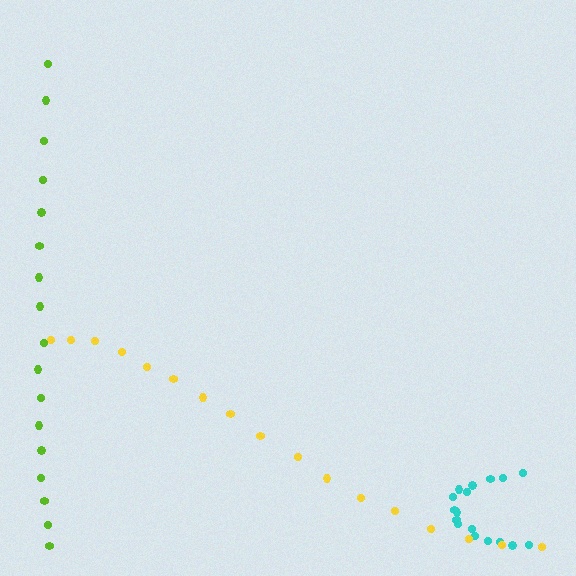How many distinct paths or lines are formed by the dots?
There are 3 distinct paths.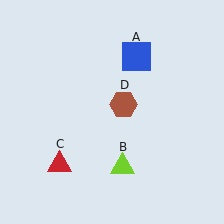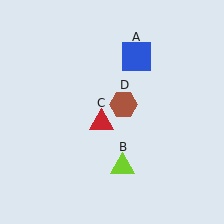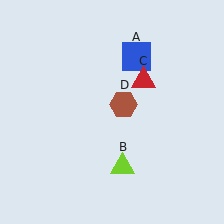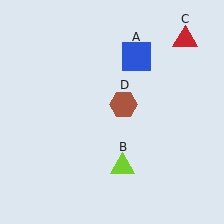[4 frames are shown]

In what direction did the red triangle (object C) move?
The red triangle (object C) moved up and to the right.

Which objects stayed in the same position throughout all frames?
Blue square (object A) and lime triangle (object B) and brown hexagon (object D) remained stationary.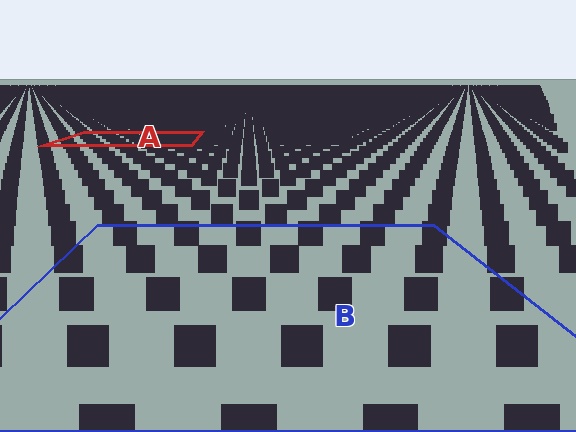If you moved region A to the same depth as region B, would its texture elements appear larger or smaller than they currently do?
They would appear larger. At a closer depth, the same texture elements are projected at a bigger on-screen size.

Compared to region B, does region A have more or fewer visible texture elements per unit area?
Region A has more texture elements per unit area — they are packed more densely because it is farther away.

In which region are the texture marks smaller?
The texture marks are smaller in region A, because it is farther away.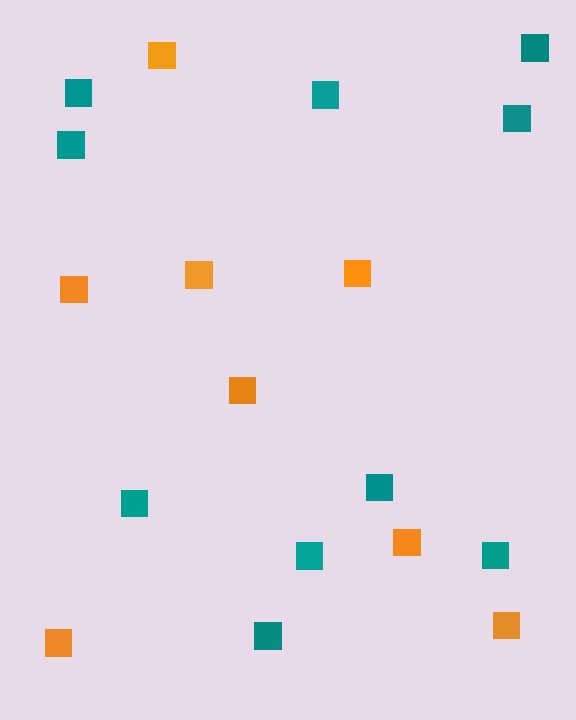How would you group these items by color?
There are 2 groups: one group of orange squares (8) and one group of teal squares (10).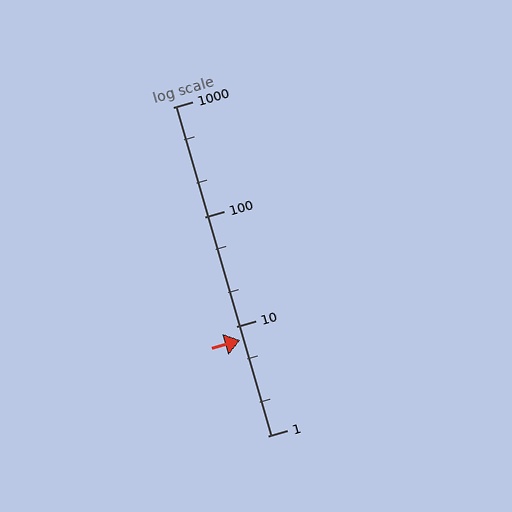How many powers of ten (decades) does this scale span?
The scale spans 3 decades, from 1 to 1000.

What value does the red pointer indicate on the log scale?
The pointer indicates approximately 7.4.